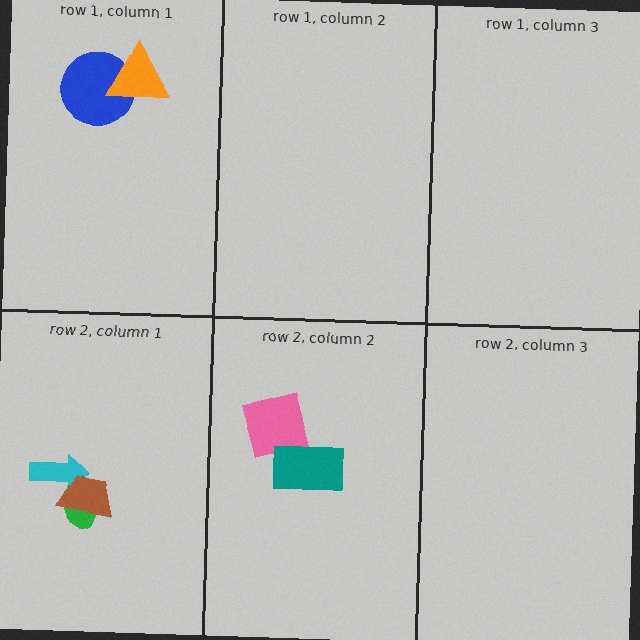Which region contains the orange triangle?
The row 1, column 1 region.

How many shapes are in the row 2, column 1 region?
3.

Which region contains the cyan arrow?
The row 2, column 1 region.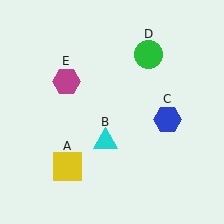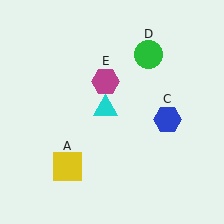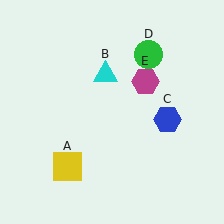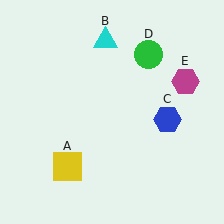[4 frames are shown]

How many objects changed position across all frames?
2 objects changed position: cyan triangle (object B), magenta hexagon (object E).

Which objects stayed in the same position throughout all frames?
Yellow square (object A) and blue hexagon (object C) and green circle (object D) remained stationary.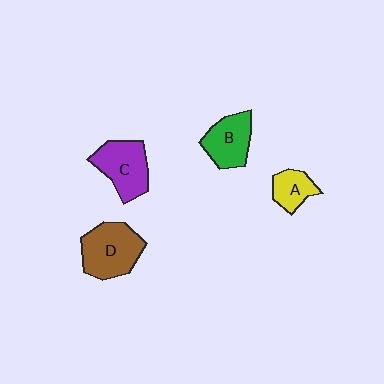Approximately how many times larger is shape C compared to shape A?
Approximately 1.7 times.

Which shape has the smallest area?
Shape A (yellow).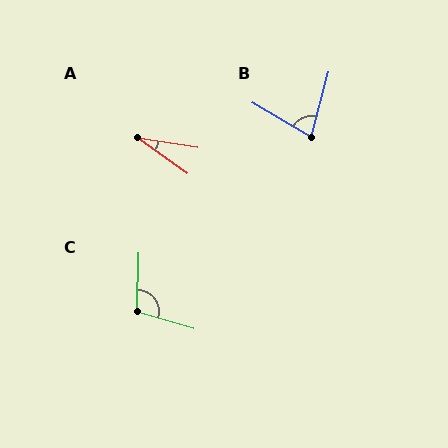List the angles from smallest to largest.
A (27°), B (75°), C (105°).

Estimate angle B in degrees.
Approximately 75 degrees.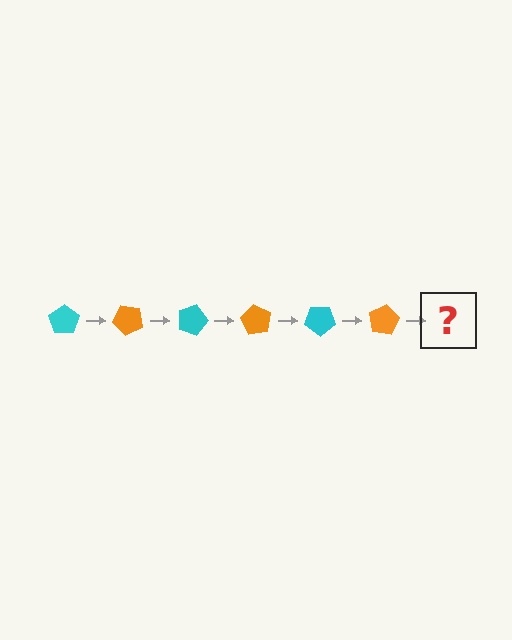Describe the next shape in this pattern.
It should be a cyan pentagon, rotated 270 degrees from the start.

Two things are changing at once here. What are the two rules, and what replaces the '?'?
The two rules are that it rotates 45 degrees each step and the color cycles through cyan and orange. The '?' should be a cyan pentagon, rotated 270 degrees from the start.